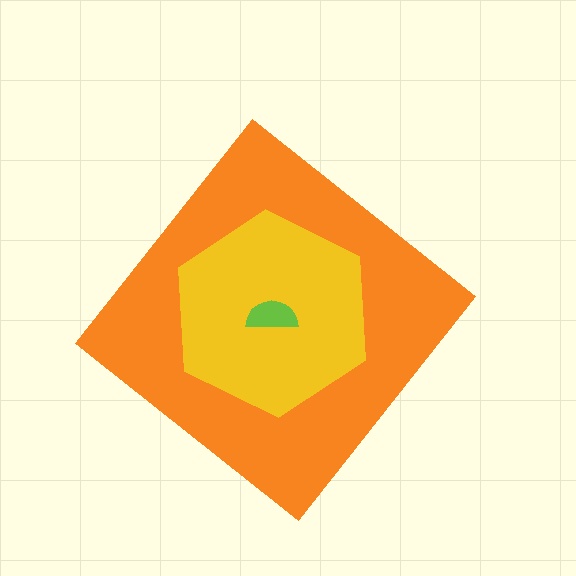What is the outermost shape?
The orange diamond.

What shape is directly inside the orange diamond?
The yellow hexagon.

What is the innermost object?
The lime semicircle.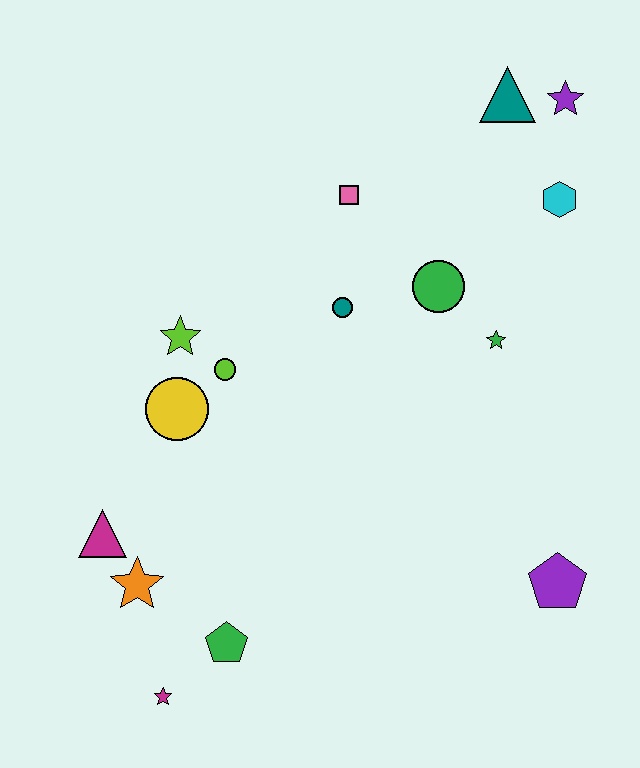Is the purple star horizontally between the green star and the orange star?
No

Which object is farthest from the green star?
The magenta star is farthest from the green star.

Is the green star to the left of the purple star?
Yes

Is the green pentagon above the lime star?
No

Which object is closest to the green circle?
The green star is closest to the green circle.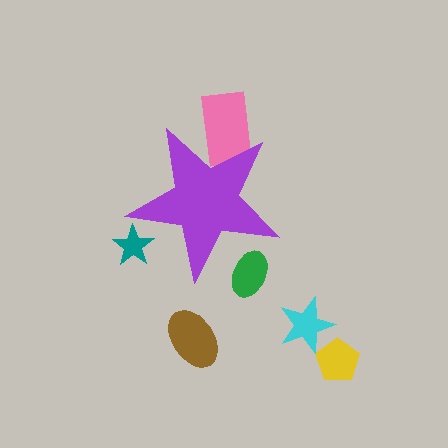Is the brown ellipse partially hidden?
No, the brown ellipse is fully visible.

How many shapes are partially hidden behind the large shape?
3 shapes are partially hidden.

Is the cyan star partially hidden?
No, the cyan star is fully visible.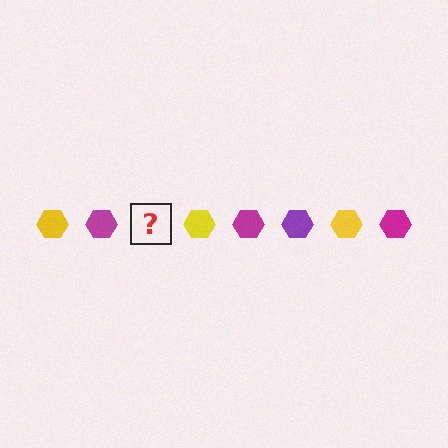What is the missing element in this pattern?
The missing element is a purple hexagon.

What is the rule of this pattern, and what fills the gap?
The rule is that the pattern cycles through yellow, magenta, purple hexagons. The gap should be filled with a purple hexagon.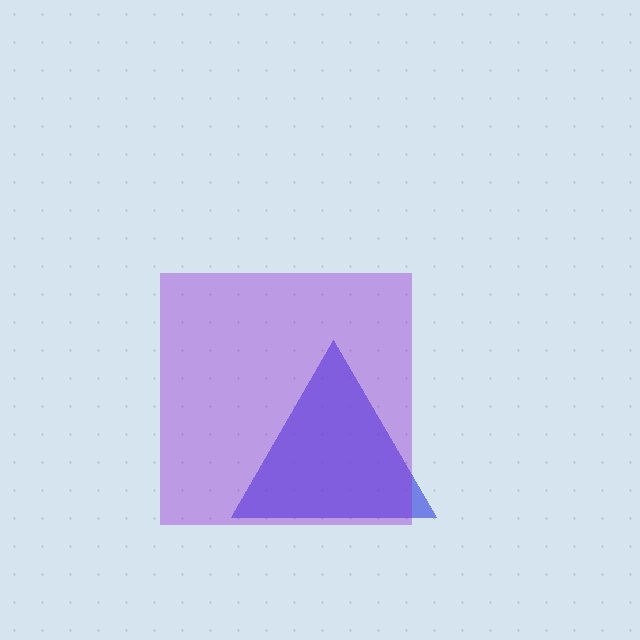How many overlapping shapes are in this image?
There are 2 overlapping shapes in the image.